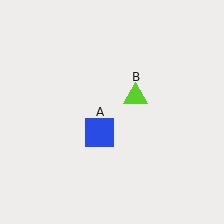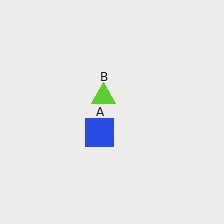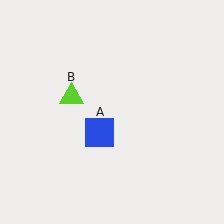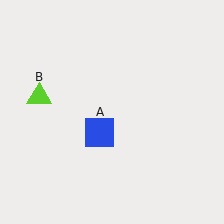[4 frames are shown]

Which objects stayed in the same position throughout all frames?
Blue square (object A) remained stationary.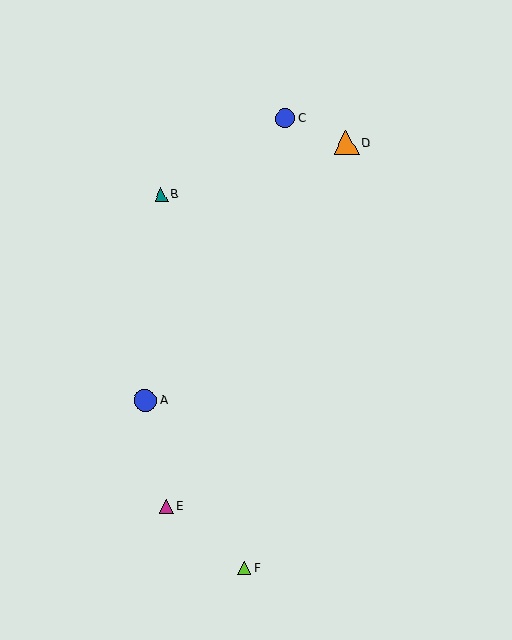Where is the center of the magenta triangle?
The center of the magenta triangle is at (166, 506).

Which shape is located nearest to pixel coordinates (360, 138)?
The orange triangle (labeled D) at (346, 143) is nearest to that location.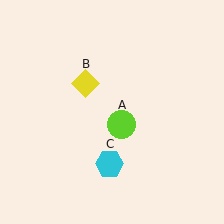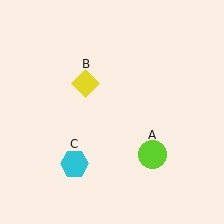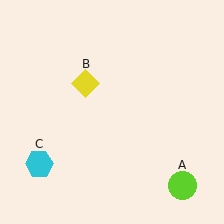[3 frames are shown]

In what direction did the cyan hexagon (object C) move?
The cyan hexagon (object C) moved left.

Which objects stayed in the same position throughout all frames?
Yellow diamond (object B) remained stationary.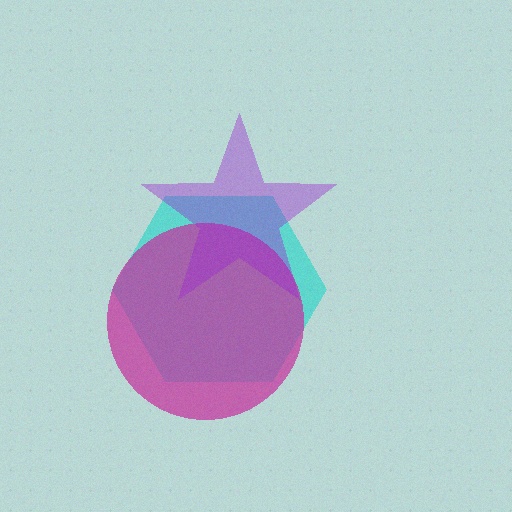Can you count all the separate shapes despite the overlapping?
Yes, there are 3 separate shapes.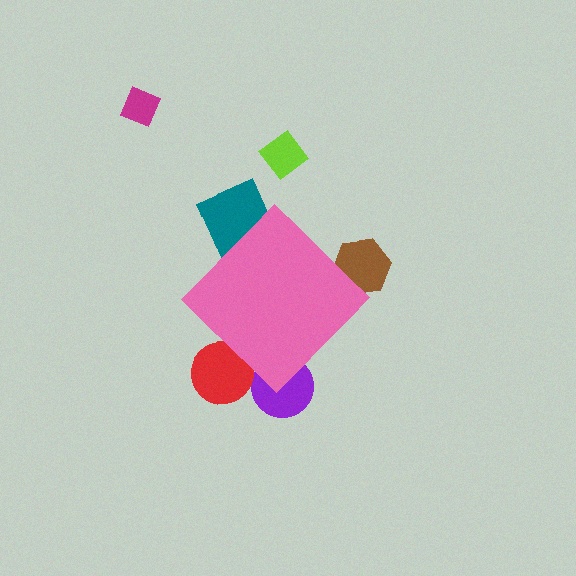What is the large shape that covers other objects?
A pink diamond.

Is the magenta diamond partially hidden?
No, the magenta diamond is fully visible.